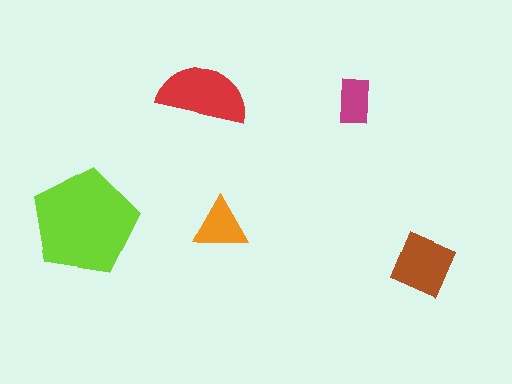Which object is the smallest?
The magenta rectangle.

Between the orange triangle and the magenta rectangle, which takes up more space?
The orange triangle.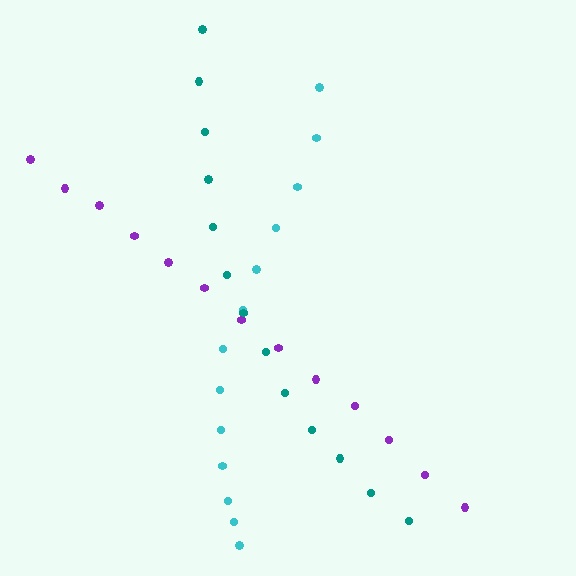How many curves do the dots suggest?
There are 3 distinct paths.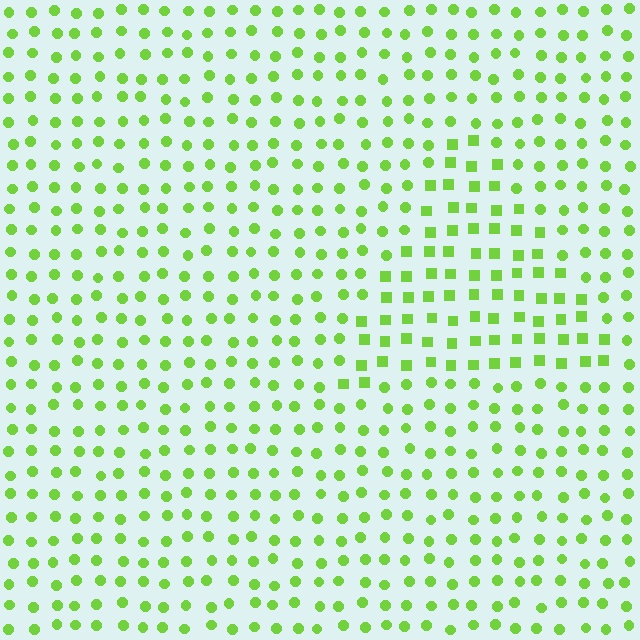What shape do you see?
I see a triangle.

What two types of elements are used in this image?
The image uses squares inside the triangle region and circles outside it.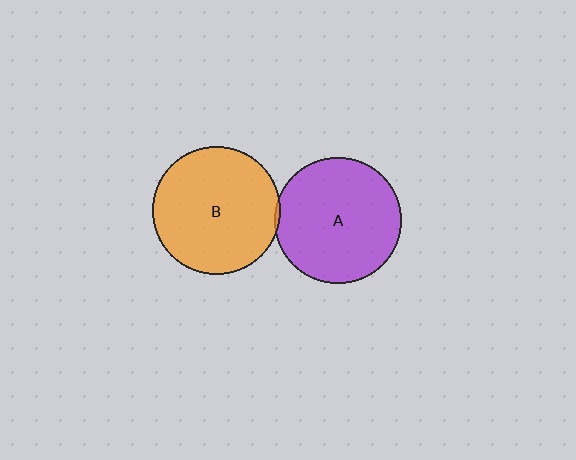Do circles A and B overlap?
Yes.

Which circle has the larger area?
Circle B (orange).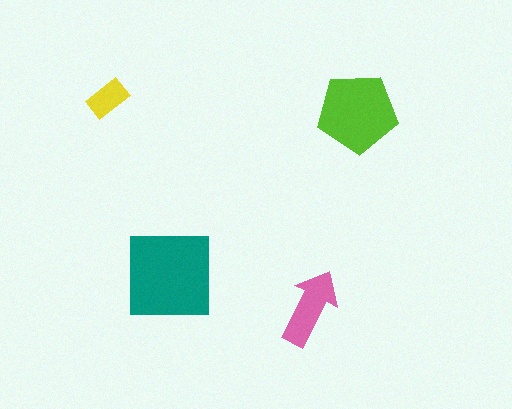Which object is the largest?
The teal square.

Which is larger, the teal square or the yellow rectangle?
The teal square.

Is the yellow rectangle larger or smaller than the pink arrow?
Smaller.